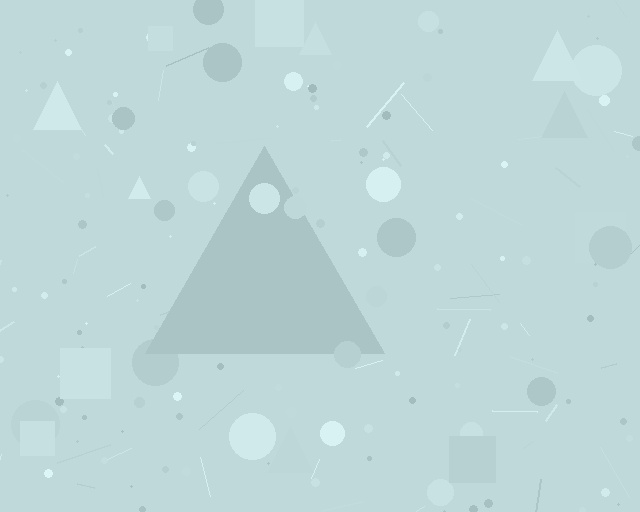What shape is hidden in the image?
A triangle is hidden in the image.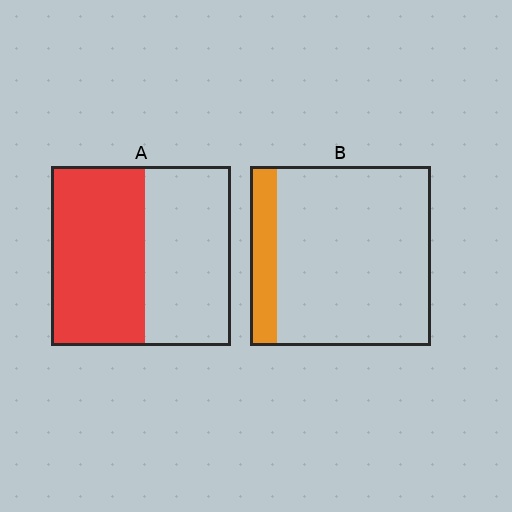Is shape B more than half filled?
No.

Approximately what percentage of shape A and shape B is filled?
A is approximately 50% and B is approximately 15%.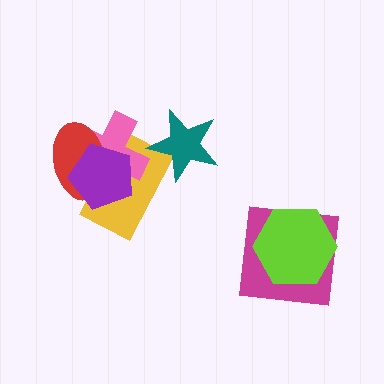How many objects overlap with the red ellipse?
3 objects overlap with the red ellipse.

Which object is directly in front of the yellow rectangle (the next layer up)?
The pink cross is directly in front of the yellow rectangle.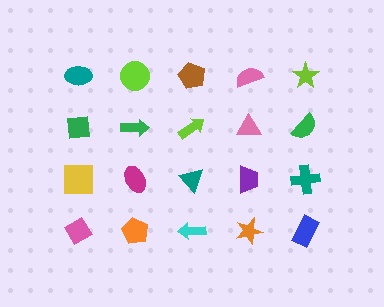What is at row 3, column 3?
A teal triangle.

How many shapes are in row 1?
5 shapes.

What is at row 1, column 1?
A teal ellipse.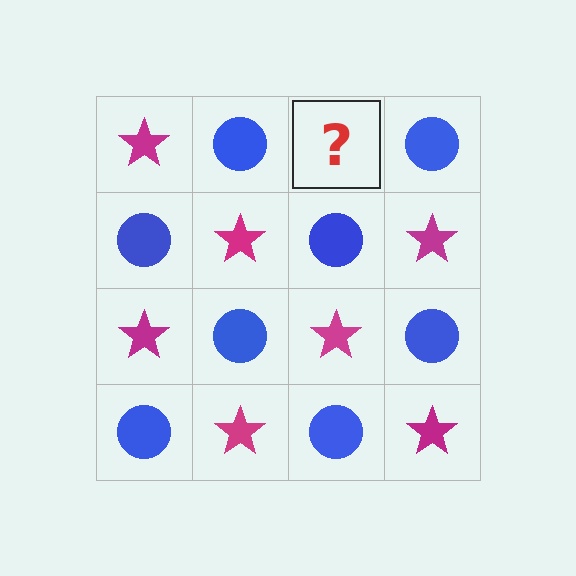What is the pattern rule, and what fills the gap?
The rule is that it alternates magenta star and blue circle in a checkerboard pattern. The gap should be filled with a magenta star.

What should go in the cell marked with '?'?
The missing cell should contain a magenta star.